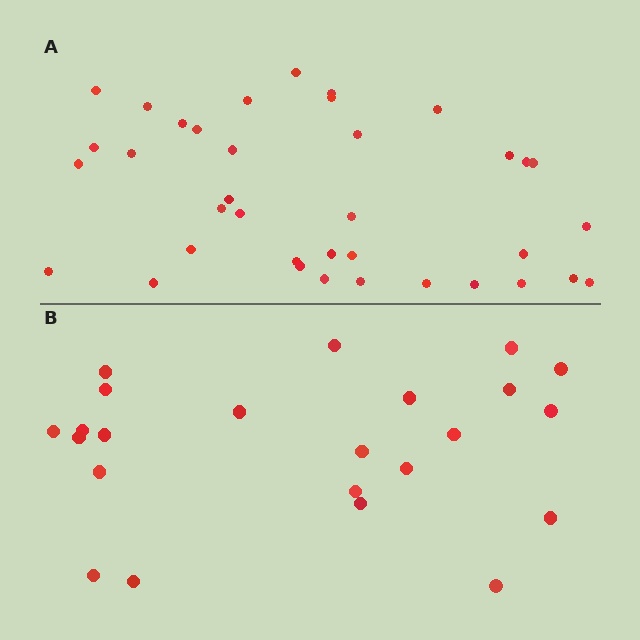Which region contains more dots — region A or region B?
Region A (the top region) has more dots.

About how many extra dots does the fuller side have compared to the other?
Region A has approximately 15 more dots than region B.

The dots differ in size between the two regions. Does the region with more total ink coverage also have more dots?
No. Region B has more total ink coverage because its dots are larger, but region A actually contains more individual dots. Total area can be misleading — the number of items is what matters here.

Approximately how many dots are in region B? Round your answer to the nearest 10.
About 20 dots. (The exact count is 23, which rounds to 20.)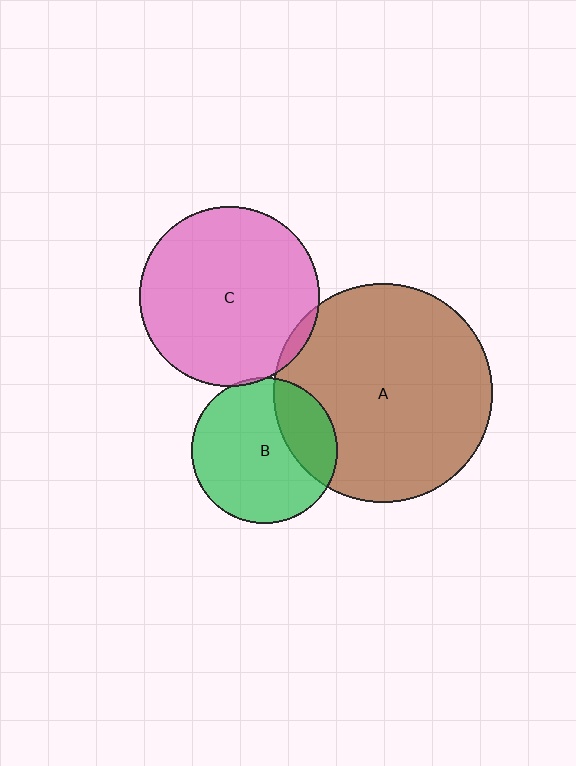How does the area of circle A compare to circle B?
Approximately 2.3 times.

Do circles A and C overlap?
Yes.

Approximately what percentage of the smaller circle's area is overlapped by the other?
Approximately 5%.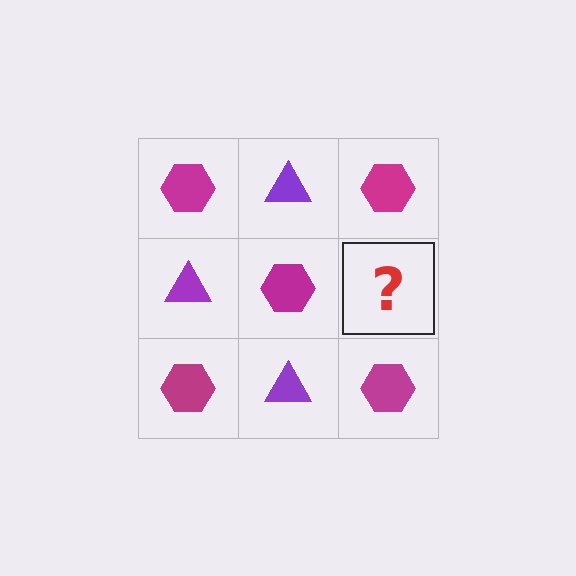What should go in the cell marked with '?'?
The missing cell should contain a purple triangle.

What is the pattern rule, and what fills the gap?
The rule is that it alternates magenta hexagon and purple triangle in a checkerboard pattern. The gap should be filled with a purple triangle.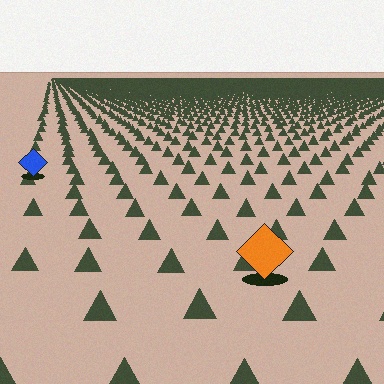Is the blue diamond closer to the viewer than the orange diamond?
No. The orange diamond is closer — you can tell from the texture gradient: the ground texture is coarser near it.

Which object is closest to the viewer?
The orange diamond is closest. The texture marks near it are larger and more spread out.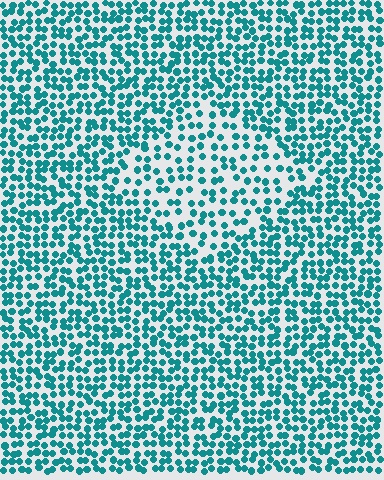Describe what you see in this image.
The image contains small teal elements arranged at two different densities. A diamond-shaped region is visible where the elements are less densely packed than the surrounding area.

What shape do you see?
I see a diamond.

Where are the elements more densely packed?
The elements are more densely packed outside the diamond boundary.